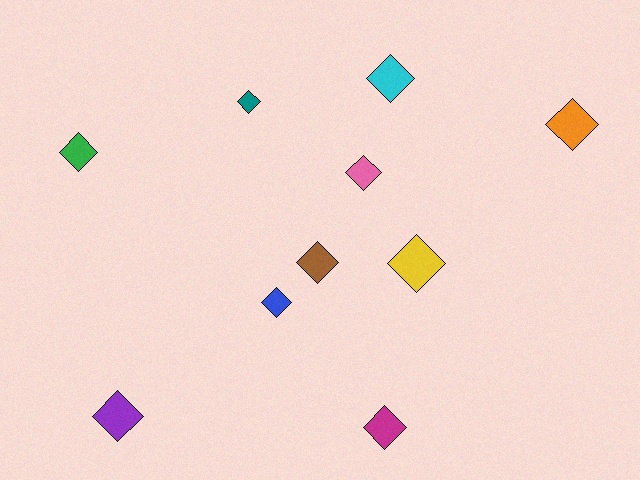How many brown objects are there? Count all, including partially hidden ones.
There is 1 brown object.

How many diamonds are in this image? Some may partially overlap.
There are 10 diamonds.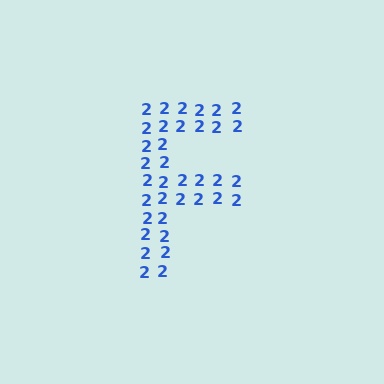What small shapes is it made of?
It is made of small digit 2's.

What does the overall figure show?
The overall figure shows the letter F.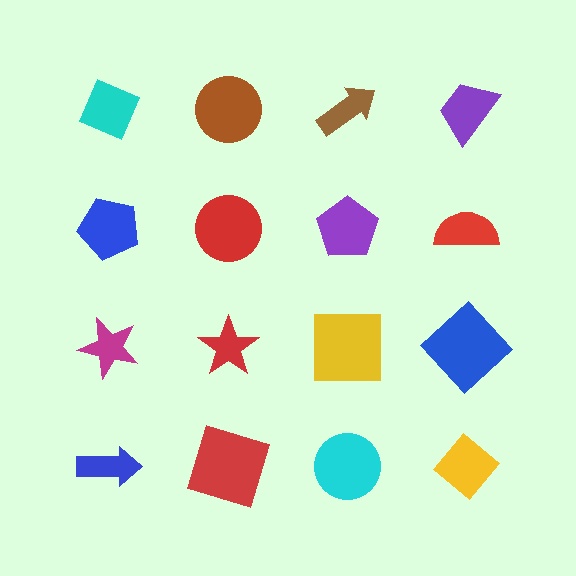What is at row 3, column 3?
A yellow square.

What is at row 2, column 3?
A purple pentagon.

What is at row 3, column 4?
A blue diamond.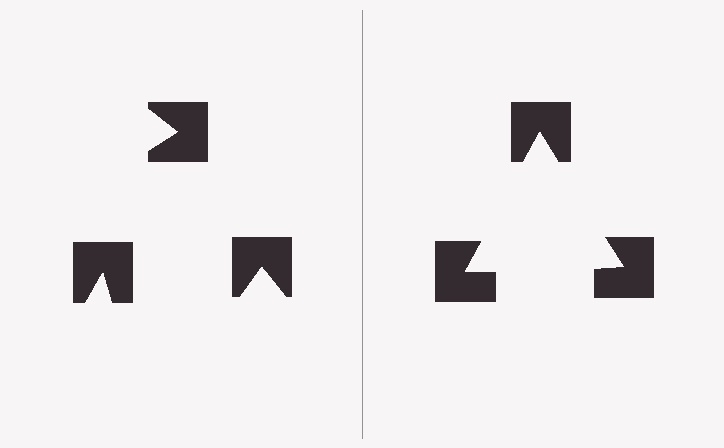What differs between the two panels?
The notched squares are positioned identically on both sides; only the wedge orientations differ. On the right they align to a triangle; on the left they are misaligned.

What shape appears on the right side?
An illusory triangle.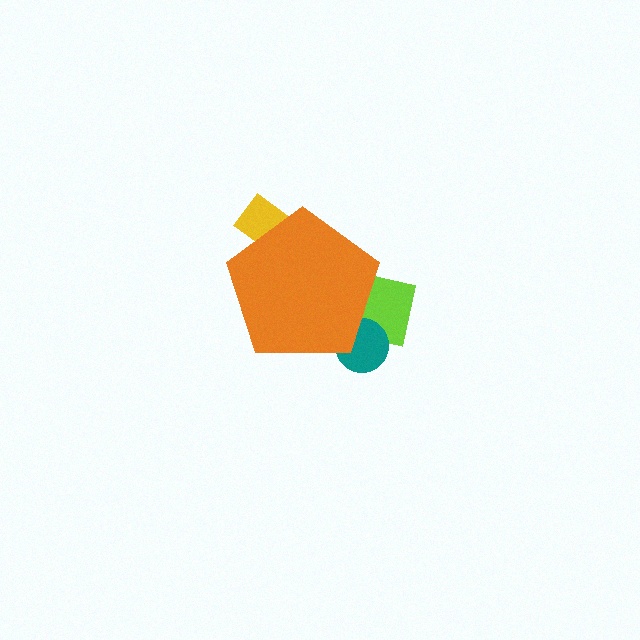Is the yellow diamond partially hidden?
Yes, the yellow diamond is partially hidden behind the orange pentagon.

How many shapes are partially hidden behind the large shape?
3 shapes are partially hidden.